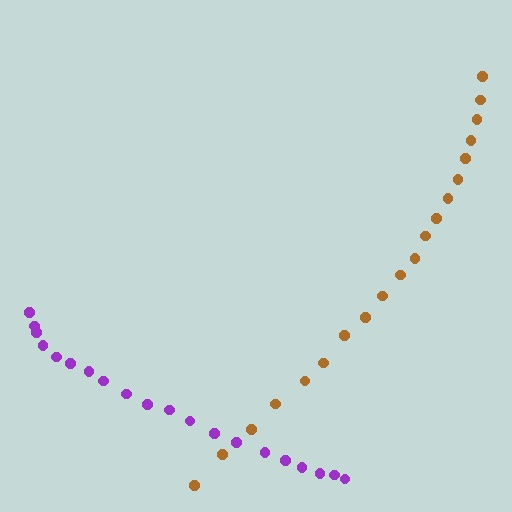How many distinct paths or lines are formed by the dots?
There are 2 distinct paths.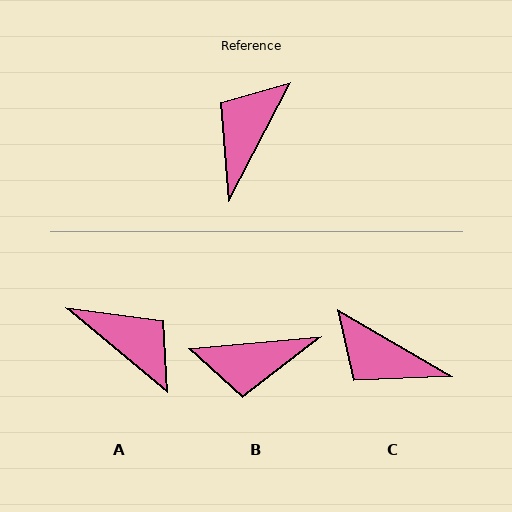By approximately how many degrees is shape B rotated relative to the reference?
Approximately 123 degrees counter-clockwise.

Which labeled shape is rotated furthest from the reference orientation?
B, about 123 degrees away.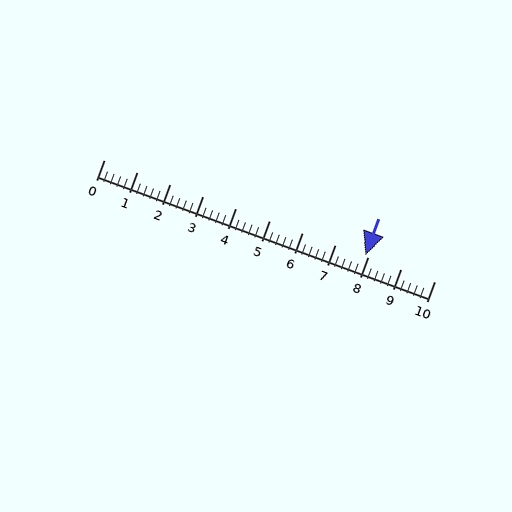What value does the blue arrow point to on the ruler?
The blue arrow points to approximately 7.9.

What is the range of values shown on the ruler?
The ruler shows values from 0 to 10.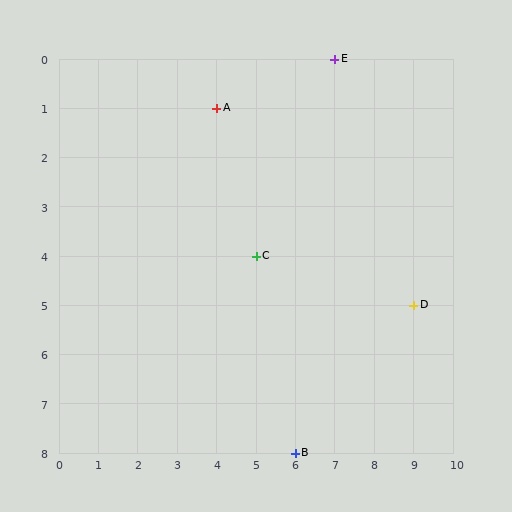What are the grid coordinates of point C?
Point C is at grid coordinates (5, 4).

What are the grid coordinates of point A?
Point A is at grid coordinates (4, 1).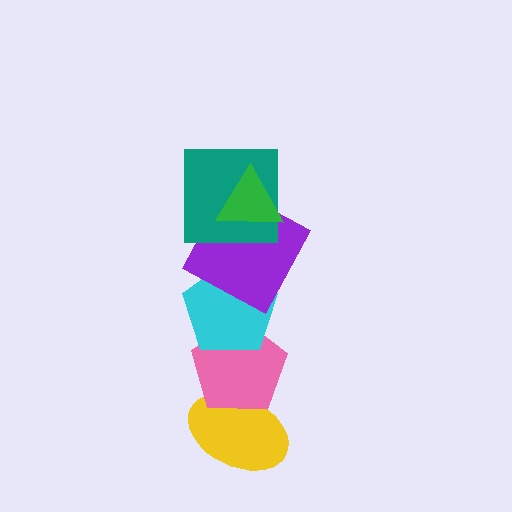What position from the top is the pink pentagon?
The pink pentagon is 5th from the top.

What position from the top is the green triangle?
The green triangle is 1st from the top.